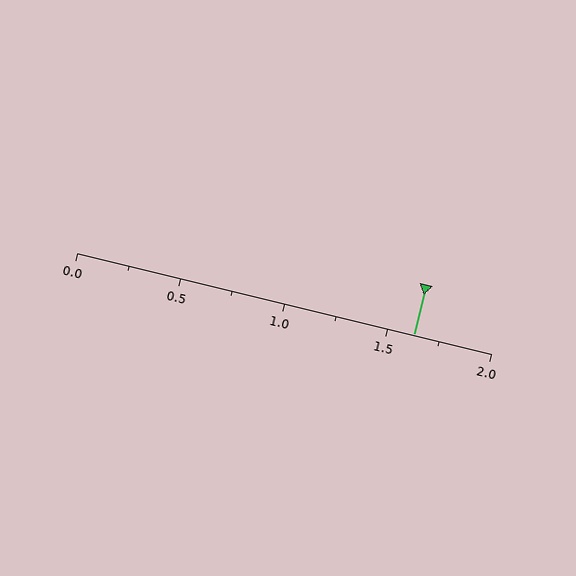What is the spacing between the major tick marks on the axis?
The major ticks are spaced 0.5 apart.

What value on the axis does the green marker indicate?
The marker indicates approximately 1.62.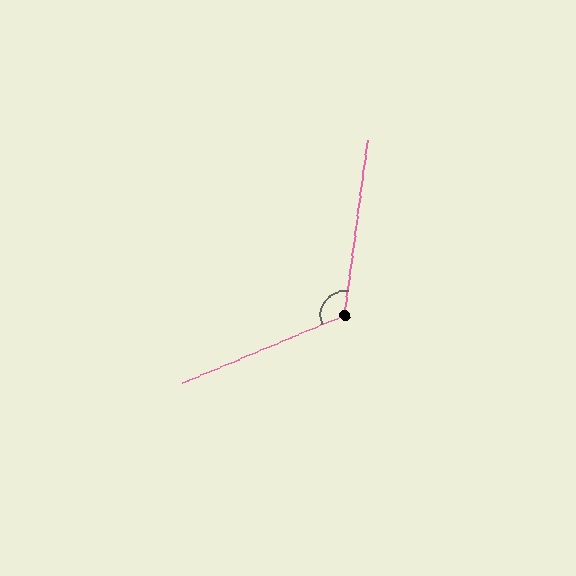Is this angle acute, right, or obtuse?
It is obtuse.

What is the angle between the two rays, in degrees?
Approximately 120 degrees.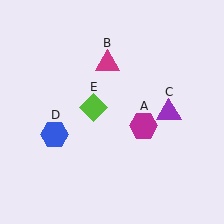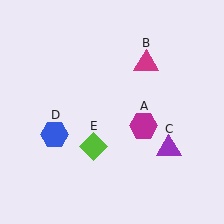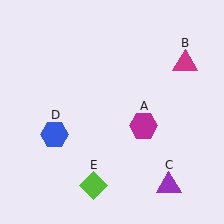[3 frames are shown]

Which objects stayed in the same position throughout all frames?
Magenta hexagon (object A) and blue hexagon (object D) remained stationary.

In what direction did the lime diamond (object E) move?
The lime diamond (object E) moved down.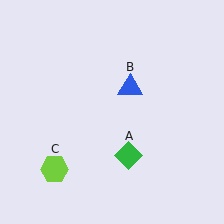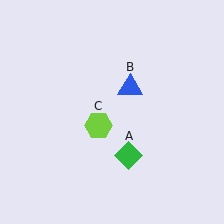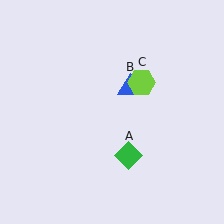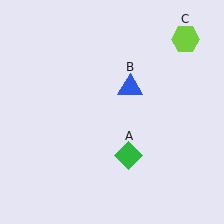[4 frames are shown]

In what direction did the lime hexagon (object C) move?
The lime hexagon (object C) moved up and to the right.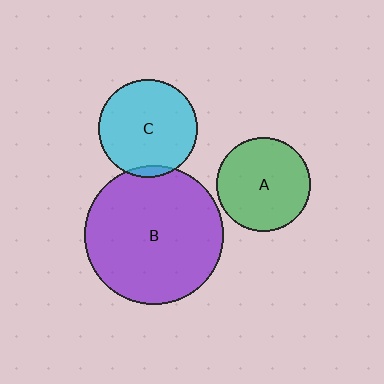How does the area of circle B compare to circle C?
Approximately 2.0 times.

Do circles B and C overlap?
Yes.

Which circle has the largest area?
Circle B (purple).